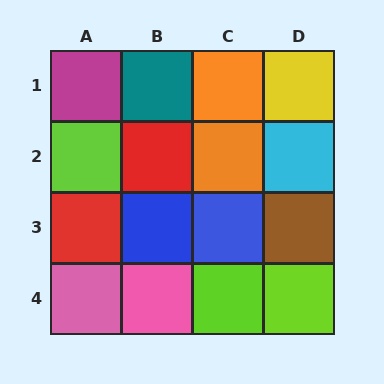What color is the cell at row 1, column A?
Magenta.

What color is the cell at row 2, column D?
Cyan.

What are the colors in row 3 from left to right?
Red, blue, blue, brown.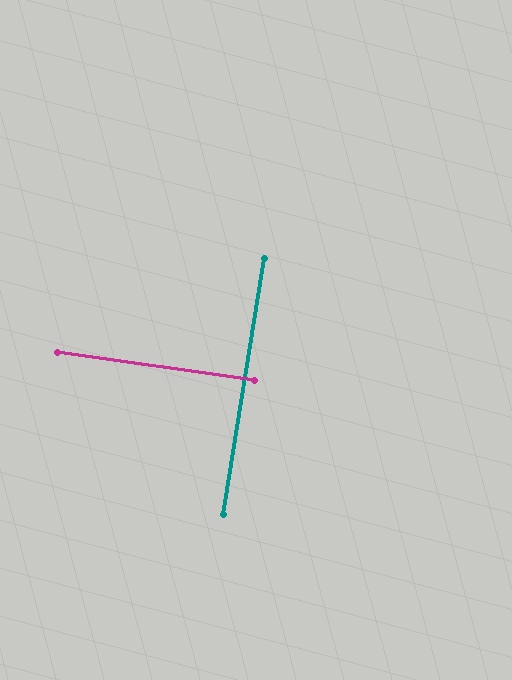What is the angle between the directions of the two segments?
Approximately 89 degrees.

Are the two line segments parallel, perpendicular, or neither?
Perpendicular — they meet at approximately 89°.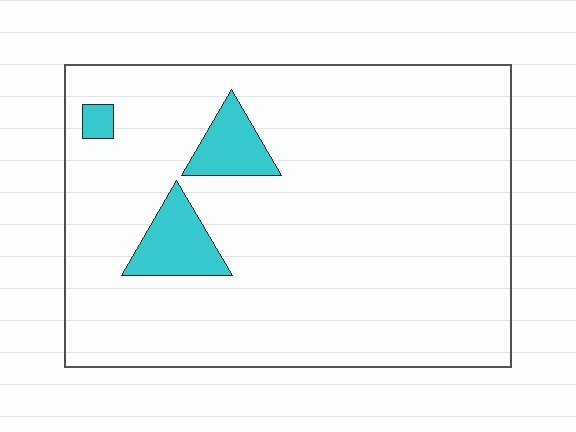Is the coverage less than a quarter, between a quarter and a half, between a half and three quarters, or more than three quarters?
Less than a quarter.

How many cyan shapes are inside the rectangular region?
3.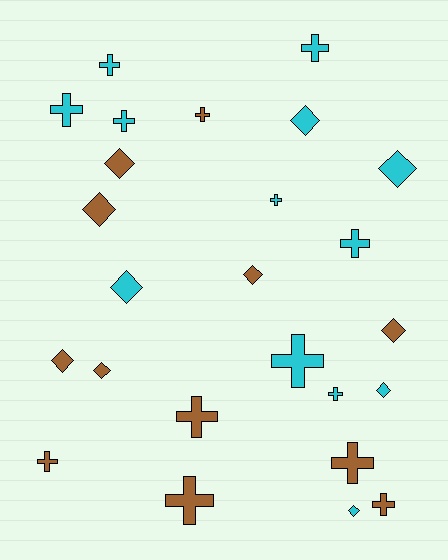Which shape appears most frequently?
Cross, with 14 objects.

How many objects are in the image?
There are 25 objects.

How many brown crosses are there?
There are 6 brown crosses.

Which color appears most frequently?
Cyan, with 13 objects.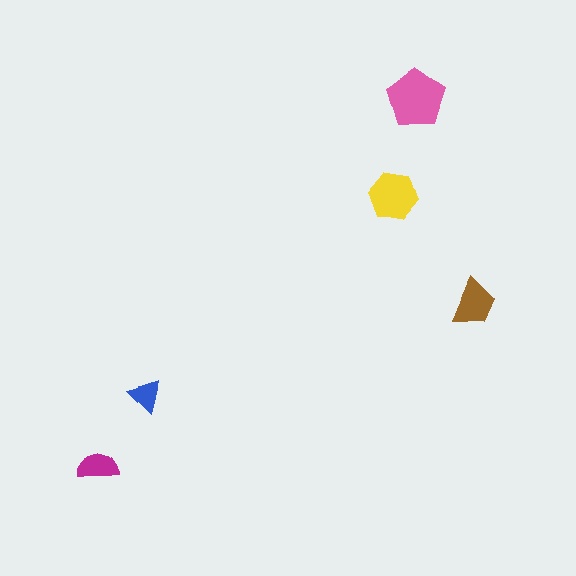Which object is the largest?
The pink pentagon.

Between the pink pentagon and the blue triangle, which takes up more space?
The pink pentagon.